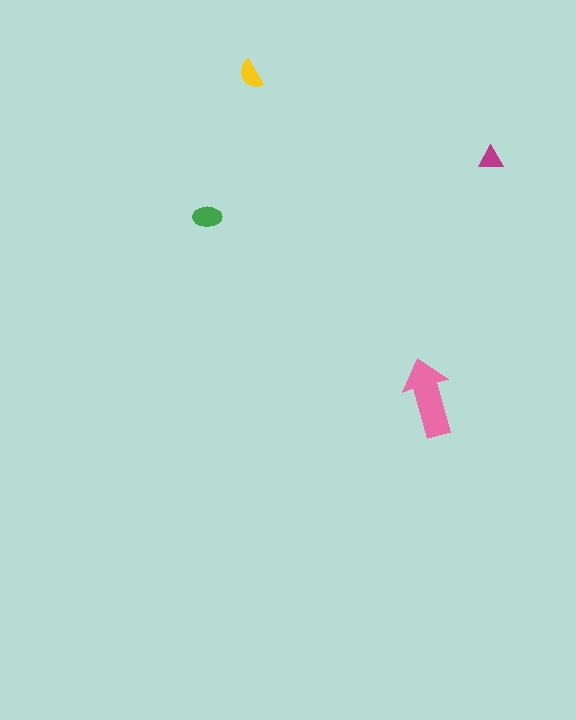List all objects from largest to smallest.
The pink arrow, the green ellipse, the yellow semicircle, the magenta triangle.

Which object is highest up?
The yellow semicircle is topmost.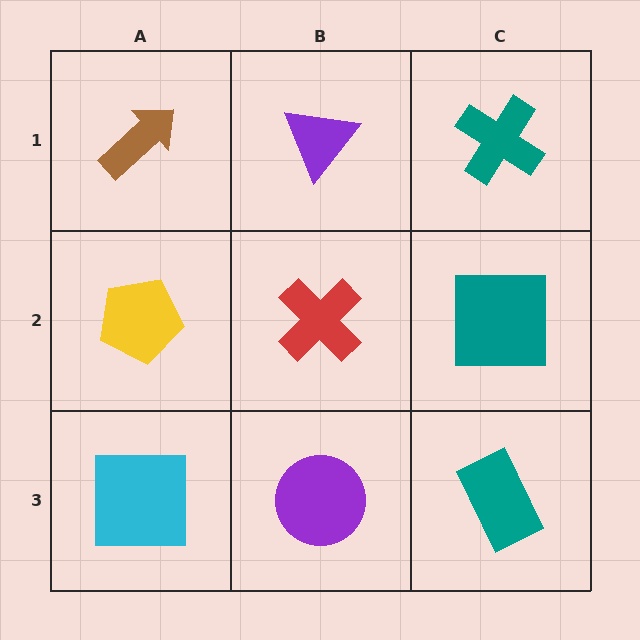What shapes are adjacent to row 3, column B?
A red cross (row 2, column B), a cyan square (row 3, column A), a teal rectangle (row 3, column C).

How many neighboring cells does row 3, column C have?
2.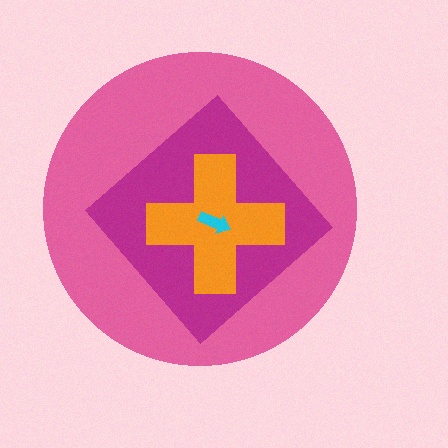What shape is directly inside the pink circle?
The magenta diamond.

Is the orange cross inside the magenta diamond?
Yes.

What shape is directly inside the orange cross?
The cyan arrow.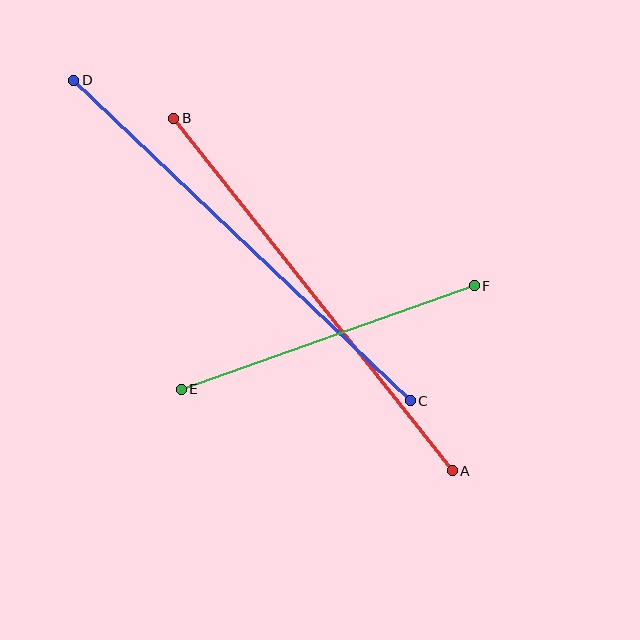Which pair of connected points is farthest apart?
Points C and D are farthest apart.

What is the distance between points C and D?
The distance is approximately 464 pixels.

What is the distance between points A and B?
The distance is approximately 449 pixels.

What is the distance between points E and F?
The distance is approximately 310 pixels.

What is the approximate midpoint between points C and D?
The midpoint is at approximately (242, 241) pixels.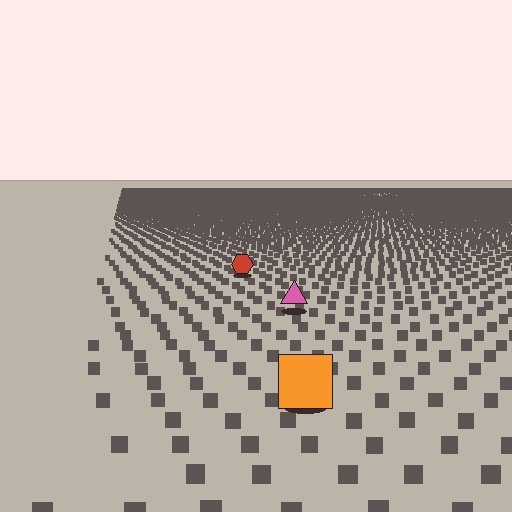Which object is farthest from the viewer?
The red hexagon is farthest from the viewer. It appears smaller and the ground texture around it is denser.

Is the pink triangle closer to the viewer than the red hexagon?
Yes. The pink triangle is closer — you can tell from the texture gradient: the ground texture is coarser near it.